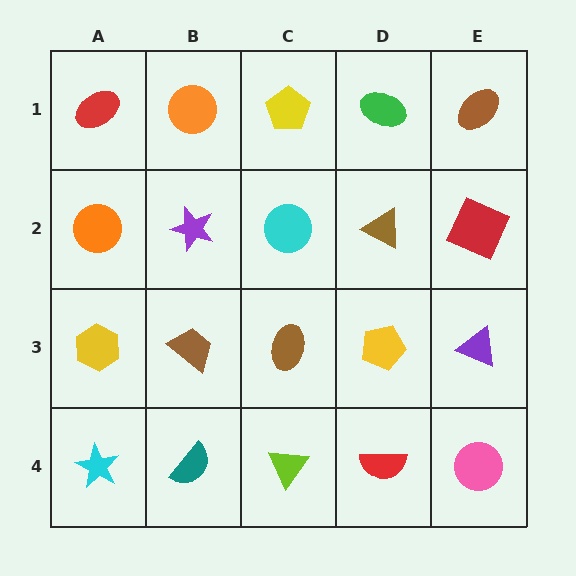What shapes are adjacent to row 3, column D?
A brown triangle (row 2, column D), a red semicircle (row 4, column D), a brown ellipse (row 3, column C), a purple triangle (row 3, column E).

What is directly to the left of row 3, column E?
A yellow pentagon.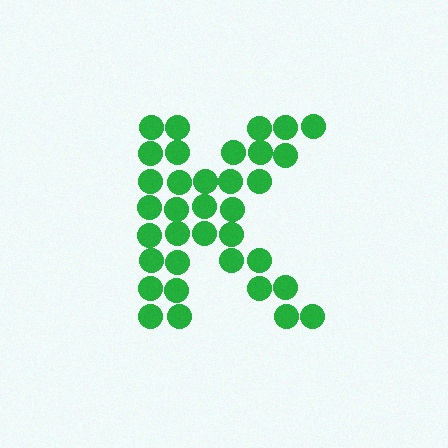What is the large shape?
The large shape is the letter K.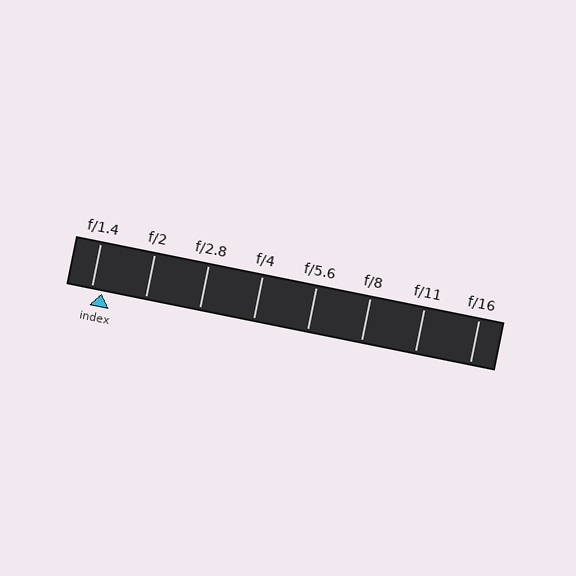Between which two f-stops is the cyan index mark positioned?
The index mark is between f/1.4 and f/2.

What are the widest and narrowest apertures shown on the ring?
The widest aperture shown is f/1.4 and the narrowest is f/16.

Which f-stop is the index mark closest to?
The index mark is closest to f/1.4.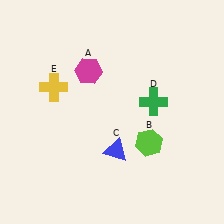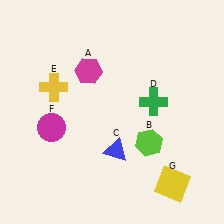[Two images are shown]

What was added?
A magenta circle (F), a yellow square (G) were added in Image 2.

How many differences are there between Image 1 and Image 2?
There are 2 differences between the two images.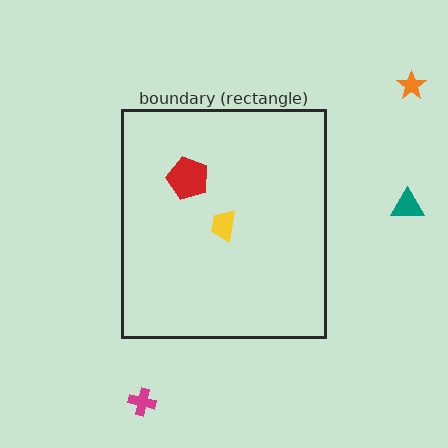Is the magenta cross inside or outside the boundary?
Outside.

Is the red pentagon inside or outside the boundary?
Inside.